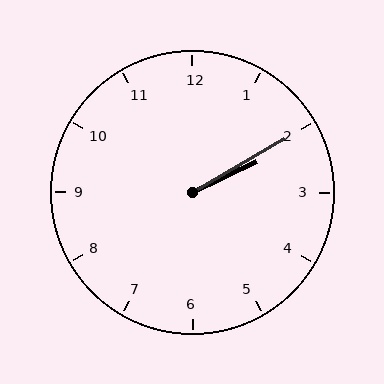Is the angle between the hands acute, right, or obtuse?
It is acute.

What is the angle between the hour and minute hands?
Approximately 5 degrees.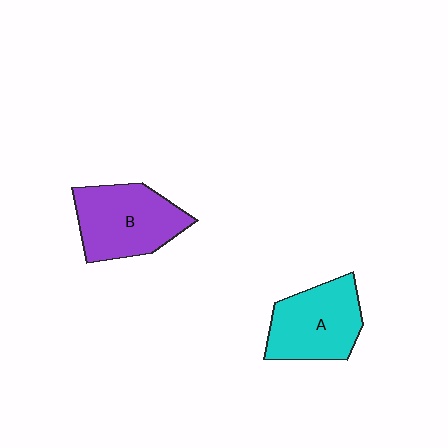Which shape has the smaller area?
Shape A (cyan).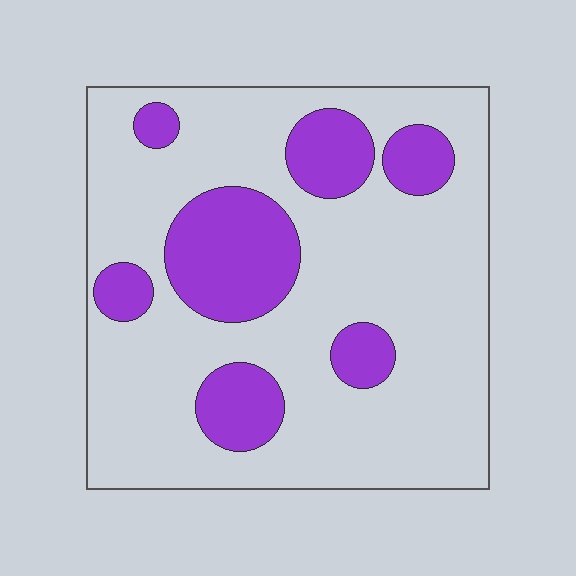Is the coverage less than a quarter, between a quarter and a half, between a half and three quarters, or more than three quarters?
Less than a quarter.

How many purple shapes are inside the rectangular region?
7.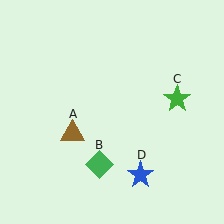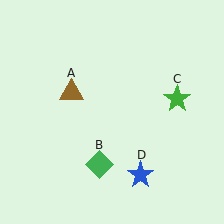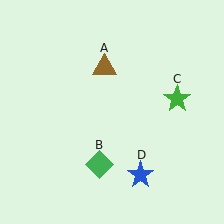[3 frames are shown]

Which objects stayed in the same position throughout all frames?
Green diamond (object B) and green star (object C) and blue star (object D) remained stationary.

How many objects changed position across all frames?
1 object changed position: brown triangle (object A).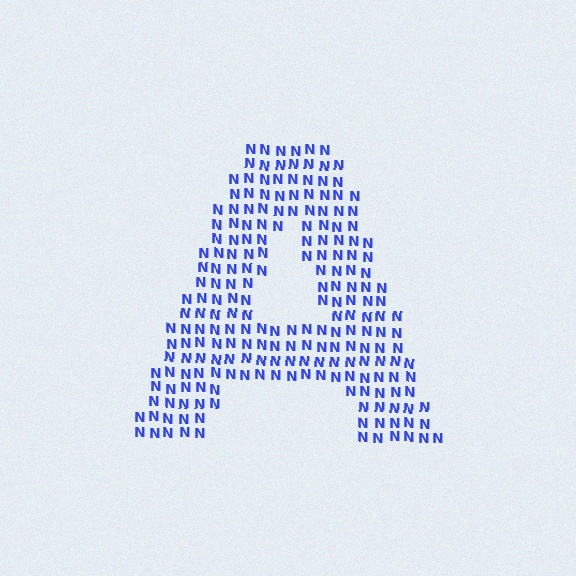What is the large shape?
The large shape is the letter A.